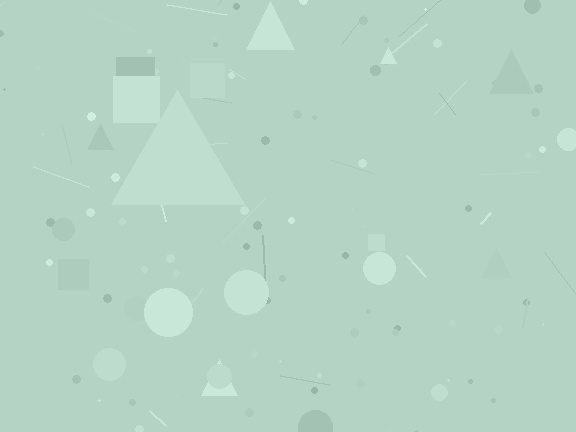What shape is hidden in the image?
A triangle is hidden in the image.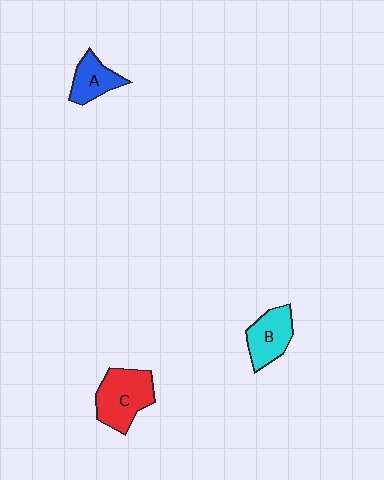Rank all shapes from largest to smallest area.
From largest to smallest: C (red), B (cyan), A (blue).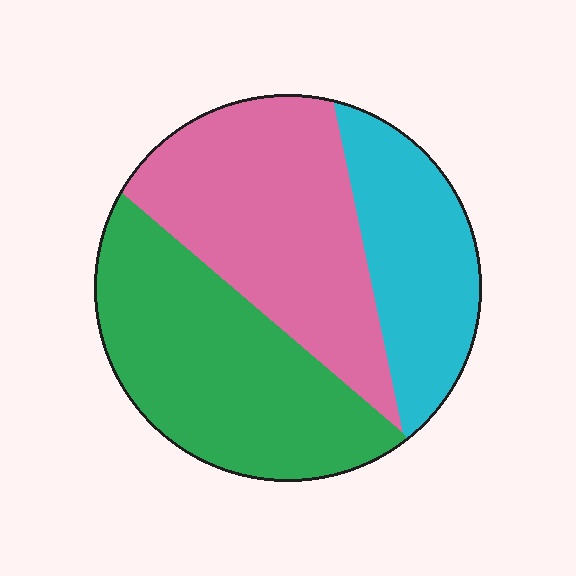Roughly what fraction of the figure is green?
Green covers 38% of the figure.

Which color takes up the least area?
Cyan, at roughly 25%.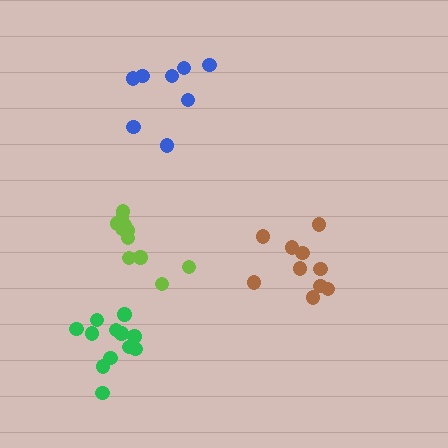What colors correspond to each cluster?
The clusters are colored: lime, brown, blue, green.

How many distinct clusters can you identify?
There are 4 distinct clusters.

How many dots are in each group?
Group 1: 11 dots, Group 2: 10 dots, Group 3: 8 dots, Group 4: 12 dots (41 total).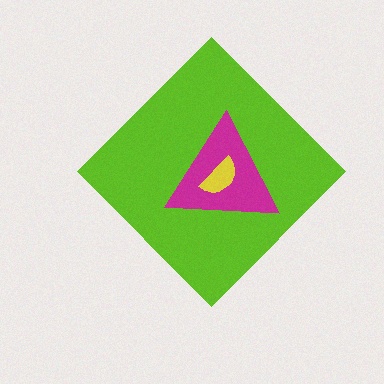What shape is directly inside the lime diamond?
The magenta triangle.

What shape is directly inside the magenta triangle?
The yellow semicircle.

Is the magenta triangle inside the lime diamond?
Yes.